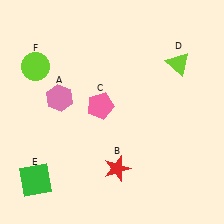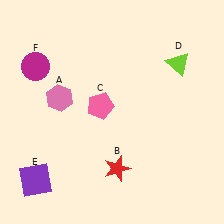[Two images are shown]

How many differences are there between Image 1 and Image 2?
There are 2 differences between the two images.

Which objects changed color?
E changed from green to purple. F changed from lime to magenta.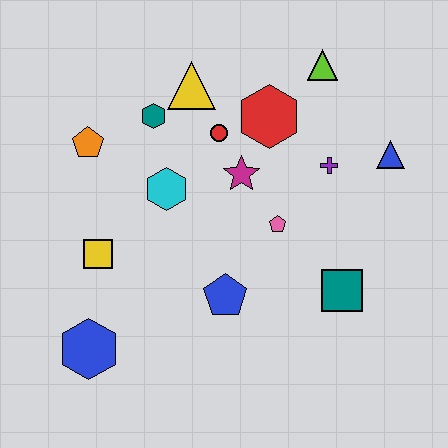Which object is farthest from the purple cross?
The blue hexagon is farthest from the purple cross.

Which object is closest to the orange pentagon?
The teal hexagon is closest to the orange pentagon.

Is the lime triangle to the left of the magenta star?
No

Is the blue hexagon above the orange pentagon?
No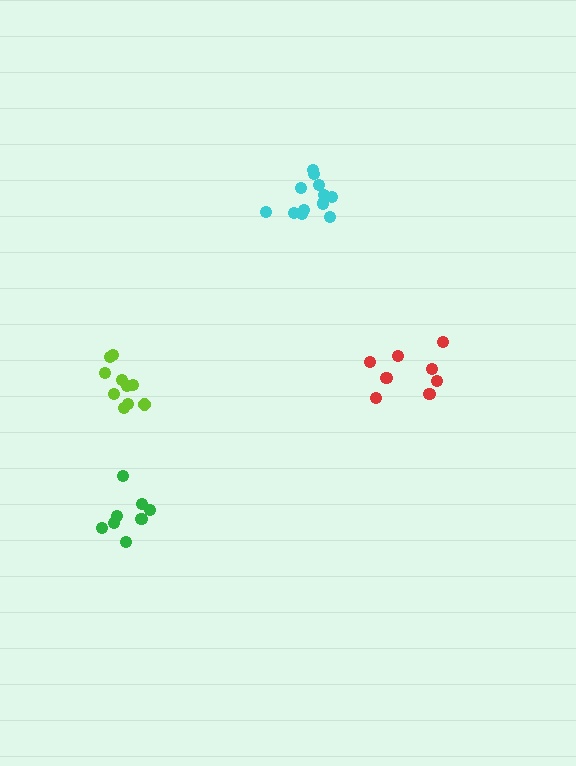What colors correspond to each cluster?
The clusters are colored: lime, red, cyan, green.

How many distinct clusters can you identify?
There are 4 distinct clusters.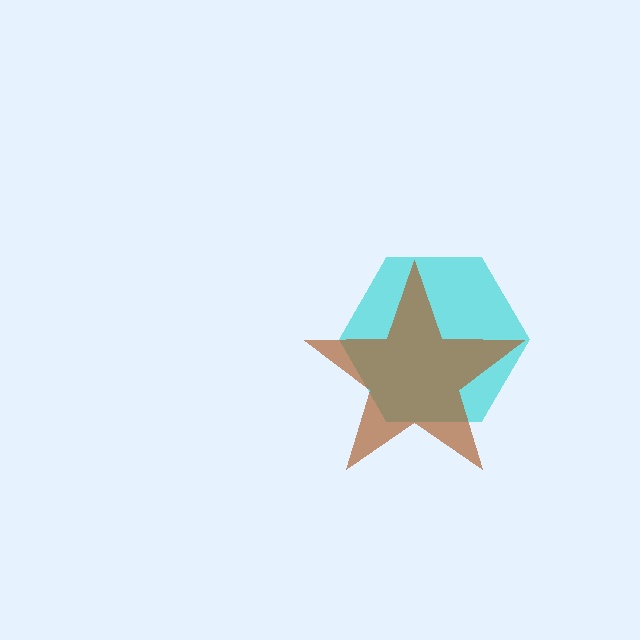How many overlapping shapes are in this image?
There are 2 overlapping shapes in the image.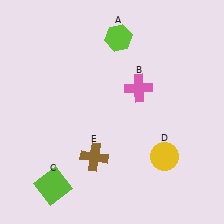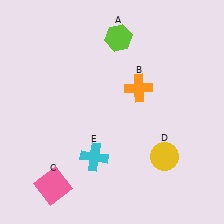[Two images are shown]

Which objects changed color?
B changed from pink to orange. C changed from lime to pink. E changed from brown to cyan.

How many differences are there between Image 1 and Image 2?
There are 3 differences between the two images.